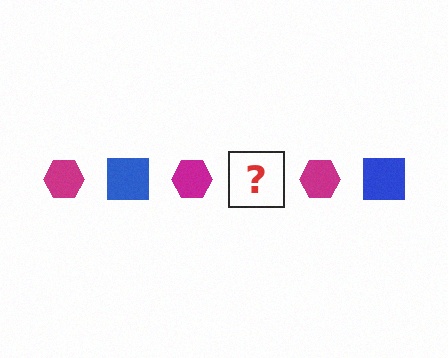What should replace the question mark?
The question mark should be replaced with a blue square.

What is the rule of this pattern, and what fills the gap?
The rule is that the pattern alternates between magenta hexagon and blue square. The gap should be filled with a blue square.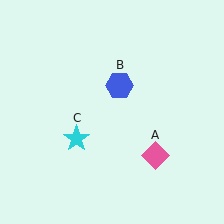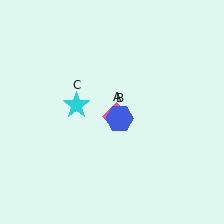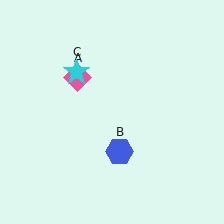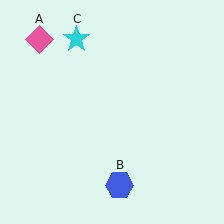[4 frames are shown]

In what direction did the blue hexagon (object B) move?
The blue hexagon (object B) moved down.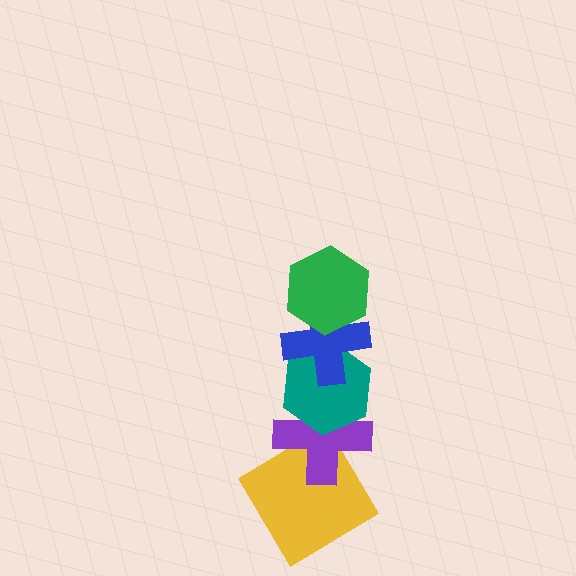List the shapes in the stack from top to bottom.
From top to bottom: the green hexagon, the blue cross, the teal hexagon, the purple cross, the yellow diamond.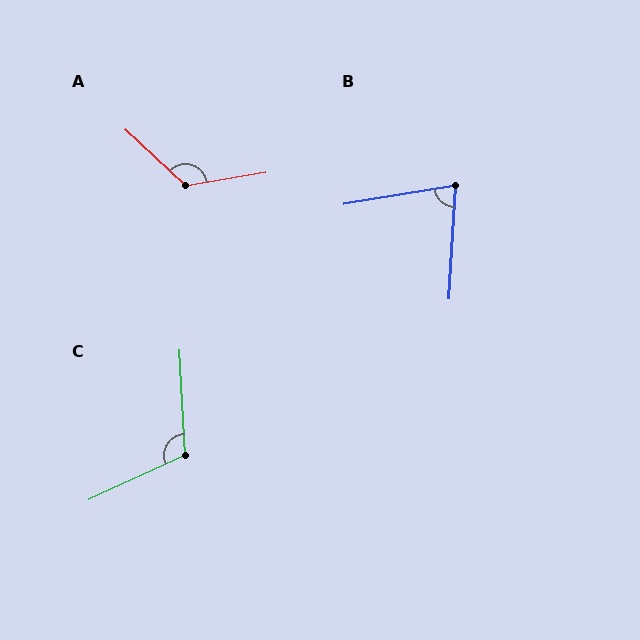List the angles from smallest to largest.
B (77°), C (112°), A (127°).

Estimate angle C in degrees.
Approximately 112 degrees.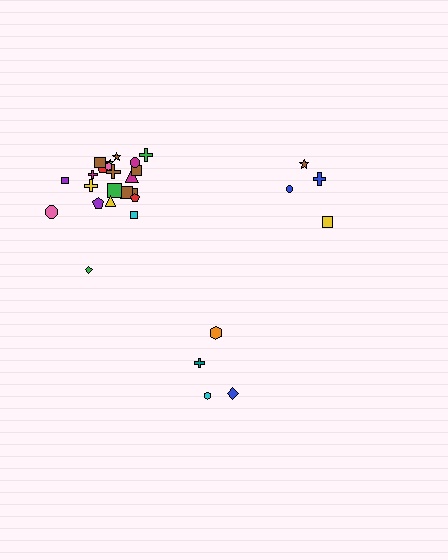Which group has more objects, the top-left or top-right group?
The top-left group.